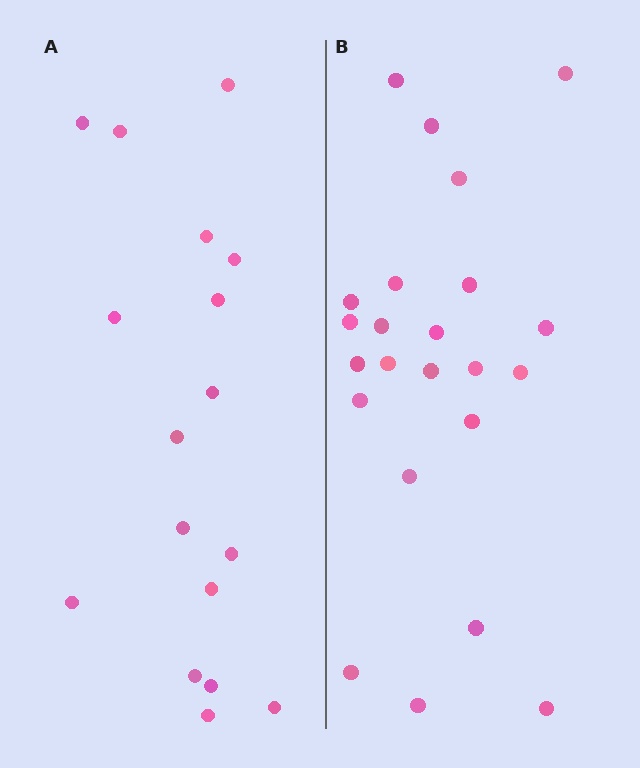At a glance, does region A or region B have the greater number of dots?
Region B (the right region) has more dots.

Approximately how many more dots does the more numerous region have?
Region B has about 6 more dots than region A.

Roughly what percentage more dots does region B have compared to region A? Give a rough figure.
About 35% more.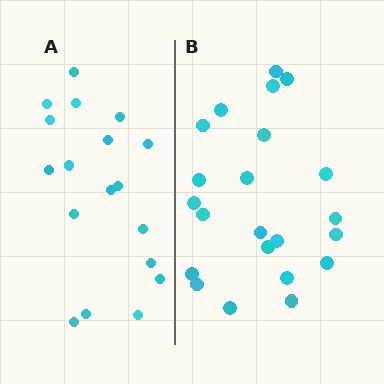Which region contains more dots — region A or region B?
Region B (the right region) has more dots.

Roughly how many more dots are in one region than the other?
Region B has about 4 more dots than region A.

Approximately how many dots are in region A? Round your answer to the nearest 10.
About 20 dots. (The exact count is 18, which rounds to 20.)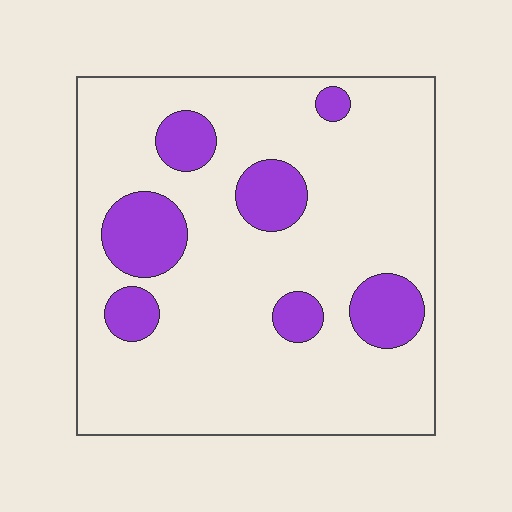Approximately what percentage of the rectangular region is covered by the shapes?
Approximately 20%.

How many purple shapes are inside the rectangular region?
7.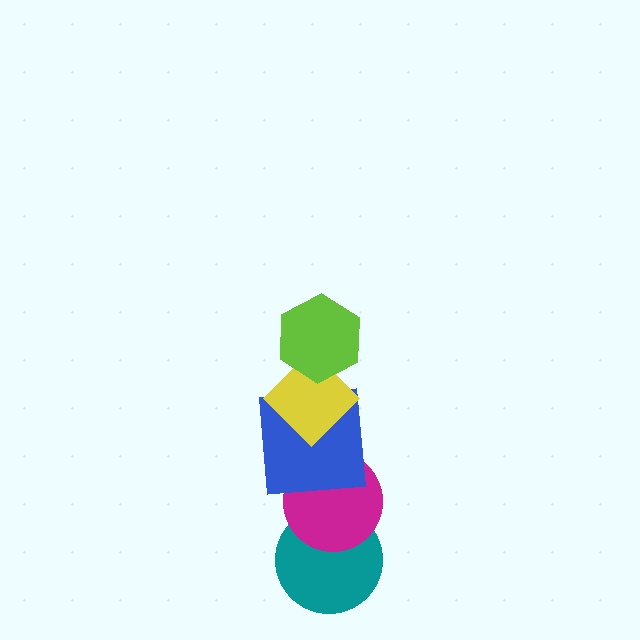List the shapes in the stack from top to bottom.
From top to bottom: the lime hexagon, the yellow diamond, the blue square, the magenta circle, the teal circle.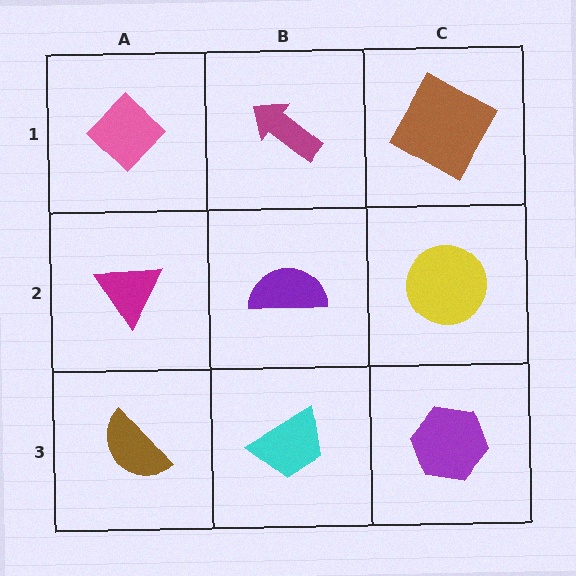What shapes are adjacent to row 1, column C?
A yellow circle (row 2, column C), a magenta arrow (row 1, column B).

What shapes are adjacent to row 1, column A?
A magenta triangle (row 2, column A), a magenta arrow (row 1, column B).